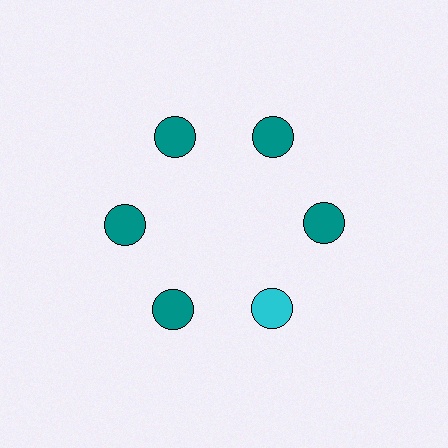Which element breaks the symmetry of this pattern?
The cyan circle at roughly the 5 o'clock position breaks the symmetry. All other shapes are teal circles.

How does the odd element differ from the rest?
It has a different color: cyan instead of teal.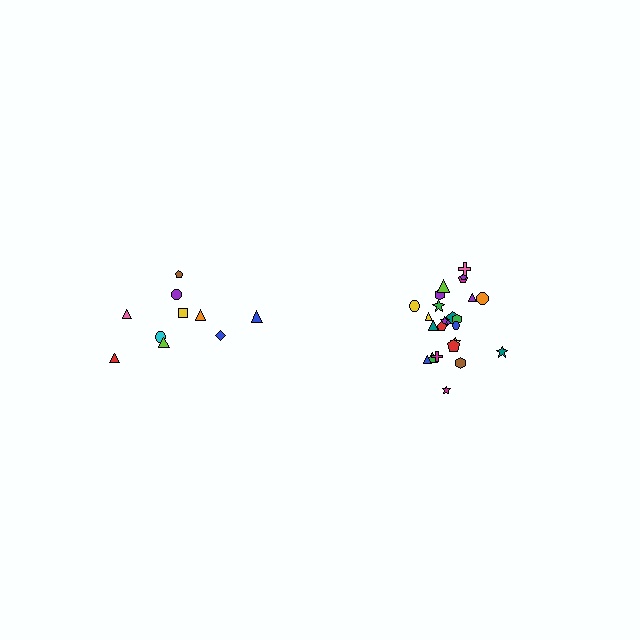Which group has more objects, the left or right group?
The right group.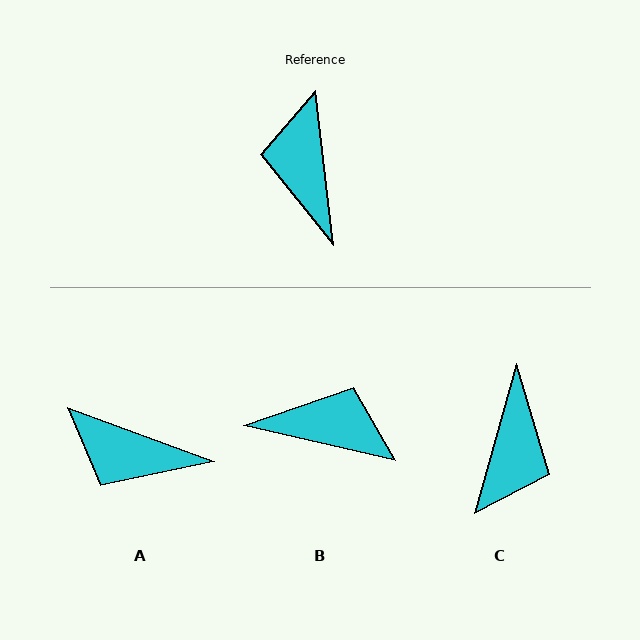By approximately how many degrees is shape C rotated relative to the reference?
Approximately 158 degrees counter-clockwise.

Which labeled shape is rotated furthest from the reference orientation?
C, about 158 degrees away.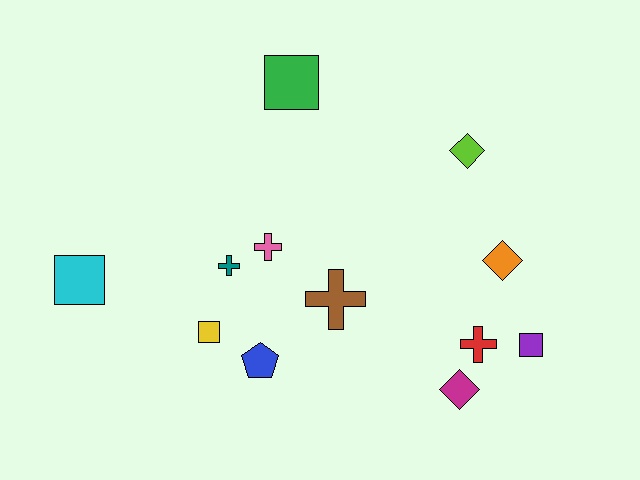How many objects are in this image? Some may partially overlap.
There are 12 objects.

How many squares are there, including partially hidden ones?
There are 4 squares.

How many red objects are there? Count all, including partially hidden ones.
There is 1 red object.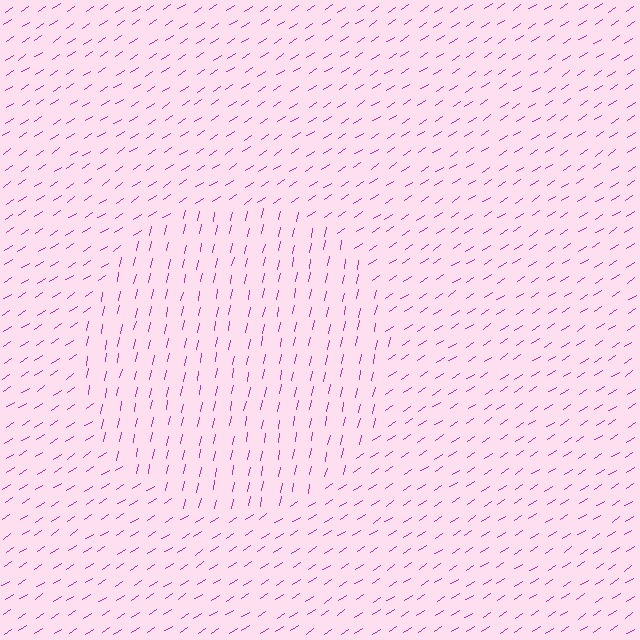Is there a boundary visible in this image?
Yes, there is a texture boundary formed by a change in line orientation.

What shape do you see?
I see a circle.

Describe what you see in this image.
The image is filled with small magenta line segments. A circle region in the image has lines oriented differently from the surrounding lines, creating a visible texture boundary.